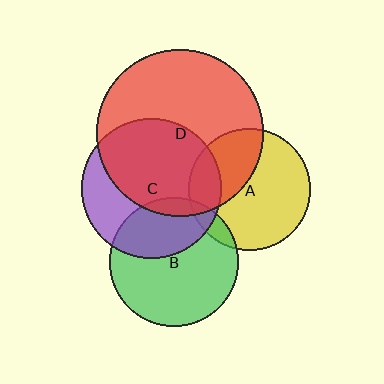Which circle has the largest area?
Circle D (red).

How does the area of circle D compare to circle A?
Approximately 1.9 times.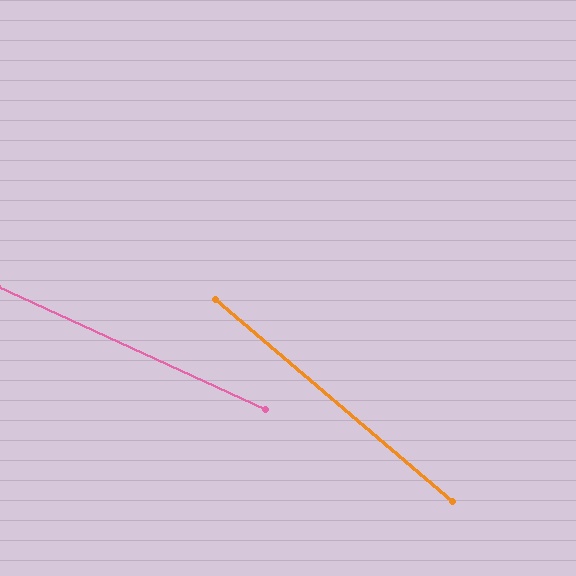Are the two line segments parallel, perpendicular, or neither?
Neither parallel nor perpendicular — they differ by about 16°.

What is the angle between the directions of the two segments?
Approximately 16 degrees.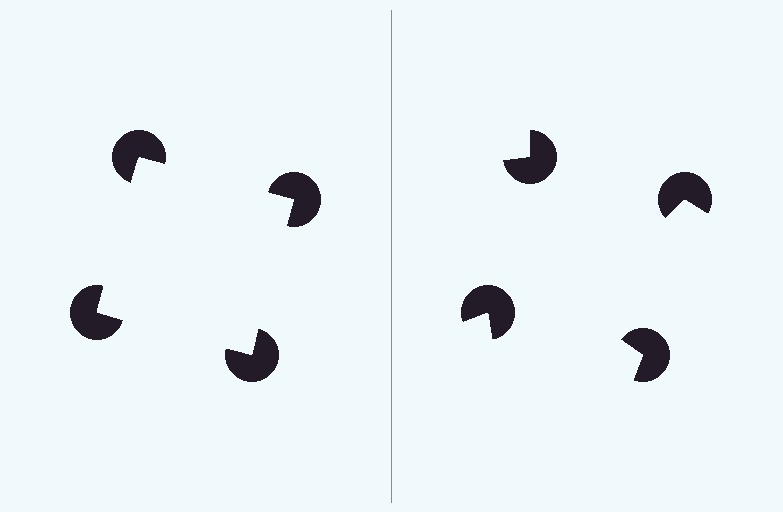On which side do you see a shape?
An illusory square appears on the left side. On the right side the wedge cuts are rotated, so no coherent shape forms.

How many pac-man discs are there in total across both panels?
8 — 4 on each side.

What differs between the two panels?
The pac-man discs are positioned identically on both sides; only the wedge orientations differ. On the left they align to a square; on the right they are misaligned.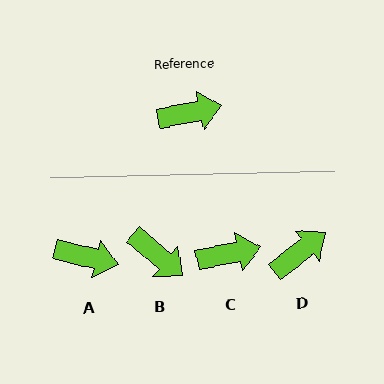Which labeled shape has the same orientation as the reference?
C.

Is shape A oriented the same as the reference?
No, it is off by about 26 degrees.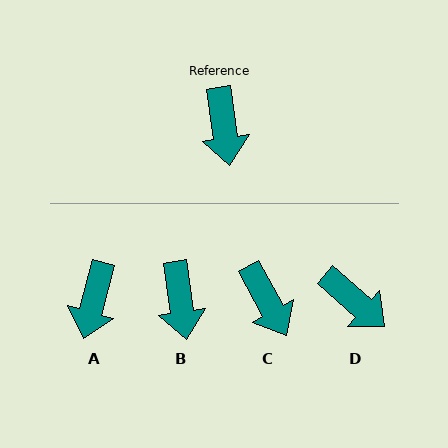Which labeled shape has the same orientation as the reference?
B.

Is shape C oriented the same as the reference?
No, it is off by about 20 degrees.